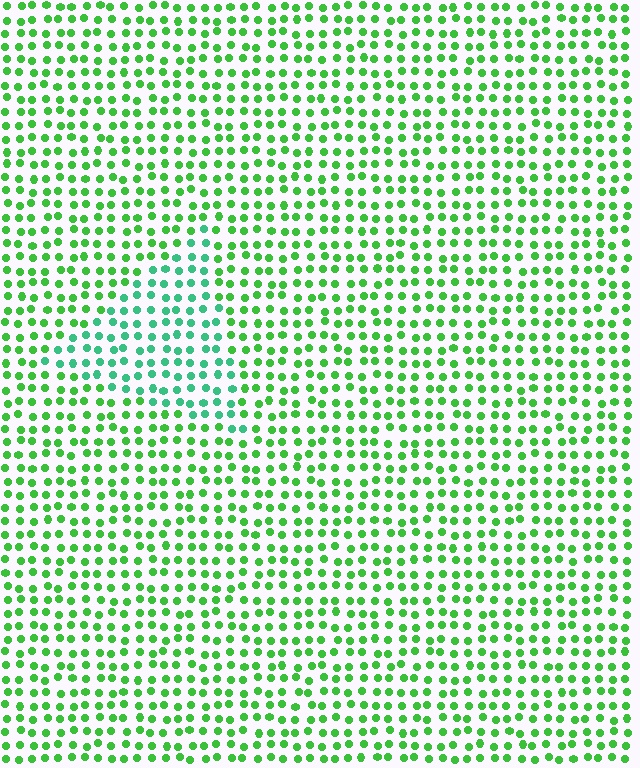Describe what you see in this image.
The image is filled with small green elements in a uniform arrangement. A triangle-shaped region is visible where the elements are tinted to a slightly different hue, forming a subtle color boundary.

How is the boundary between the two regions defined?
The boundary is defined purely by a slight shift in hue (about 34 degrees). Spacing, size, and orientation are identical on both sides.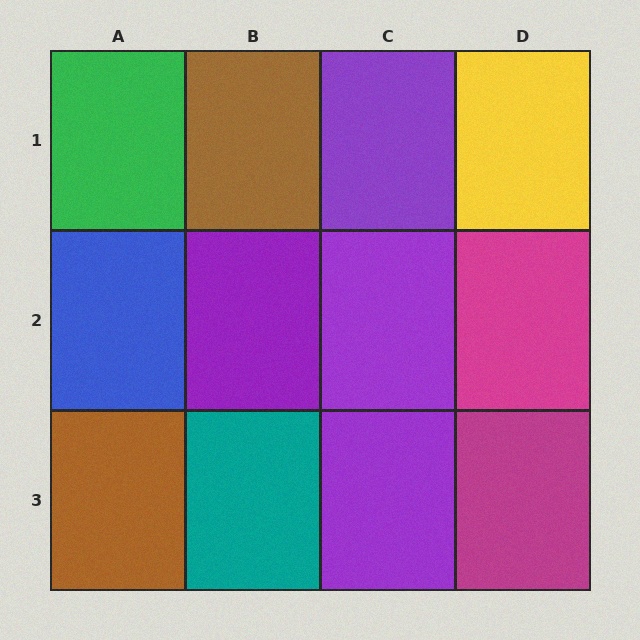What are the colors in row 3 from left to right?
Brown, teal, purple, magenta.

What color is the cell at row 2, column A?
Blue.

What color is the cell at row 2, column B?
Purple.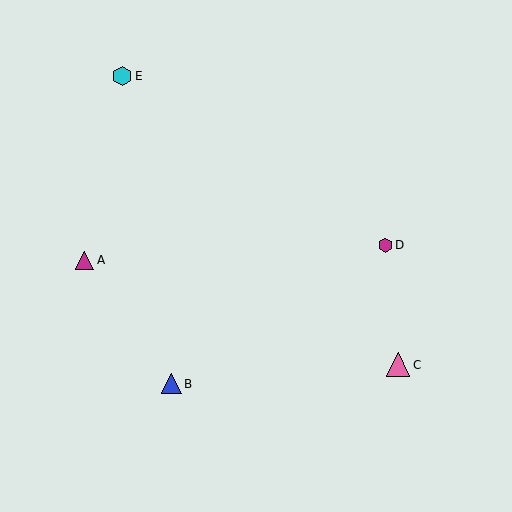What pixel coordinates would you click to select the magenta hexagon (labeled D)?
Click at (385, 245) to select the magenta hexagon D.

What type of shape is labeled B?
Shape B is a blue triangle.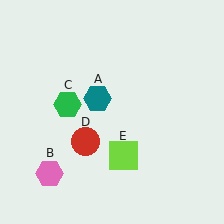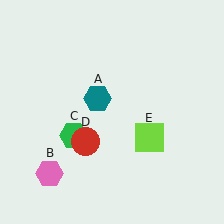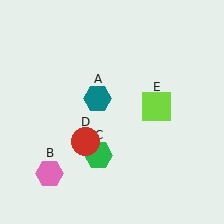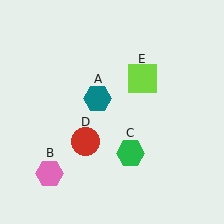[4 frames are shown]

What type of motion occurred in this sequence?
The green hexagon (object C), lime square (object E) rotated counterclockwise around the center of the scene.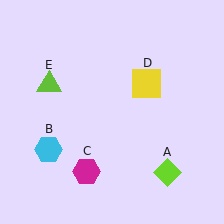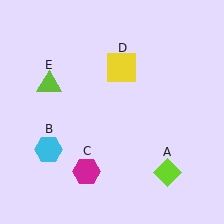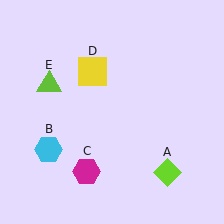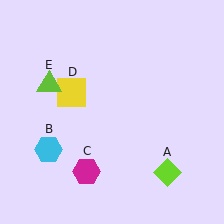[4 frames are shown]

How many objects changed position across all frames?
1 object changed position: yellow square (object D).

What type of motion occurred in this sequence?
The yellow square (object D) rotated counterclockwise around the center of the scene.